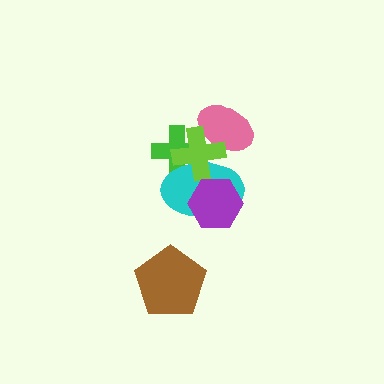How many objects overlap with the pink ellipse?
1 object overlaps with the pink ellipse.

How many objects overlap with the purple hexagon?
1 object overlaps with the purple hexagon.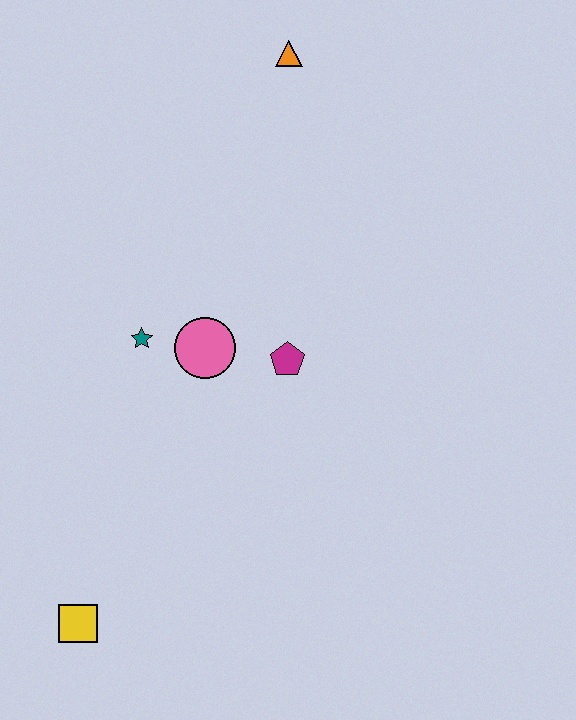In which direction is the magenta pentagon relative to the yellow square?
The magenta pentagon is above the yellow square.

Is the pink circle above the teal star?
No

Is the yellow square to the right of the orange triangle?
No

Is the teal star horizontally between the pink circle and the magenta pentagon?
No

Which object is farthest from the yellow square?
The orange triangle is farthest from the yellow square.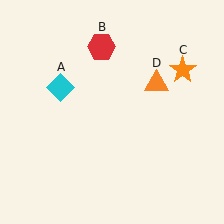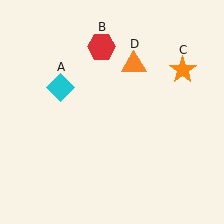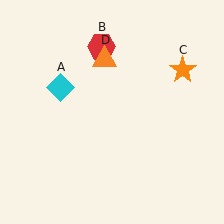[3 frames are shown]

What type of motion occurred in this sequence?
The orange triangle (object D) rotated counterclockwise around the center of the scene.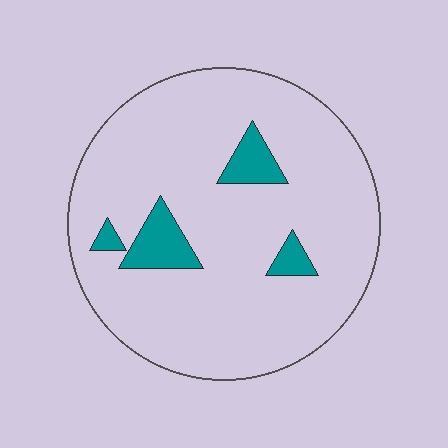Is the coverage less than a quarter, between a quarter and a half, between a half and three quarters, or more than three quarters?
Less than a quarter.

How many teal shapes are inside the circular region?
4.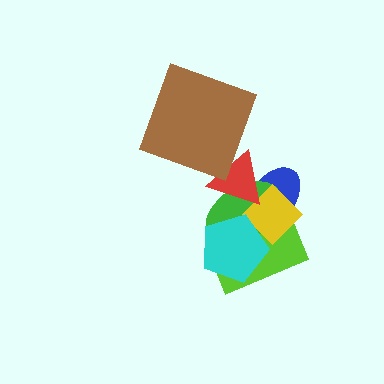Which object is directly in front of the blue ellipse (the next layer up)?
The lime rectangle is directly in front of the blue ellipse.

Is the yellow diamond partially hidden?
Yes, it is partially covered by another shape.